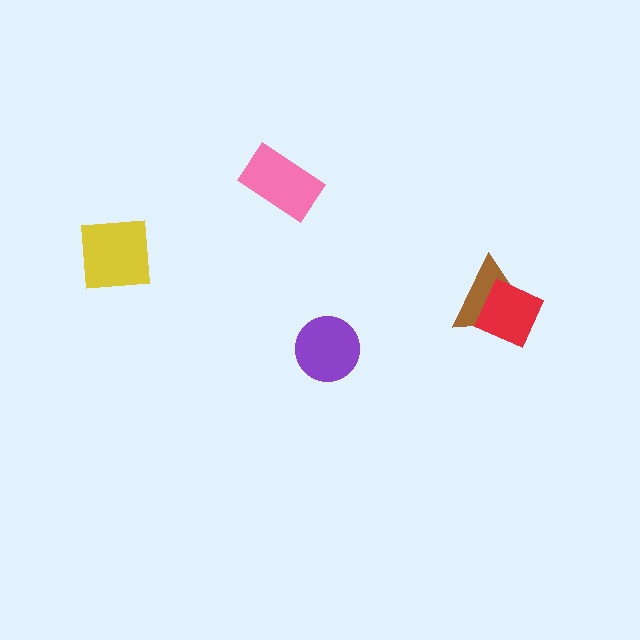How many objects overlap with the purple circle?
0 objects overlap with the purple circle.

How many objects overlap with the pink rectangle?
0 objects overlap with the pink rectangle.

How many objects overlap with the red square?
1 object overlaps with the red square.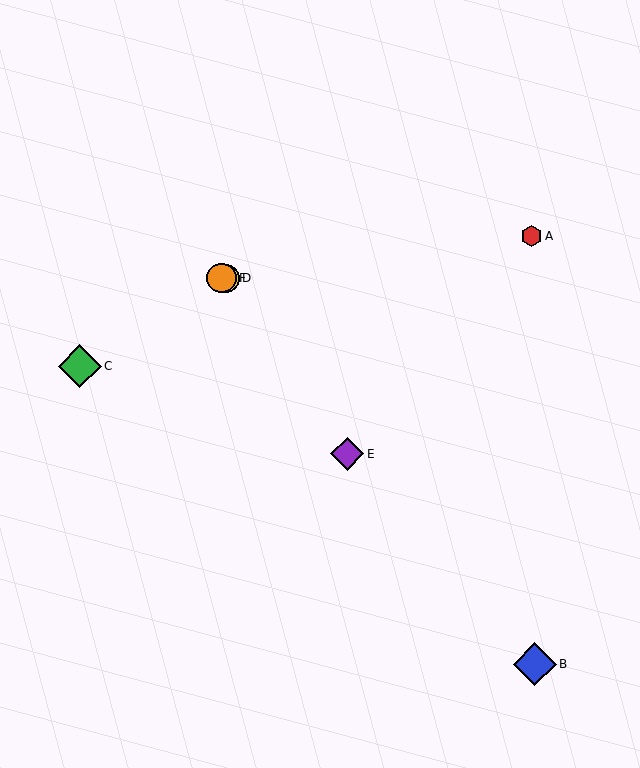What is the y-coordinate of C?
Object C is at y≈366.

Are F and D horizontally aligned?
Yes, both are at y≈278.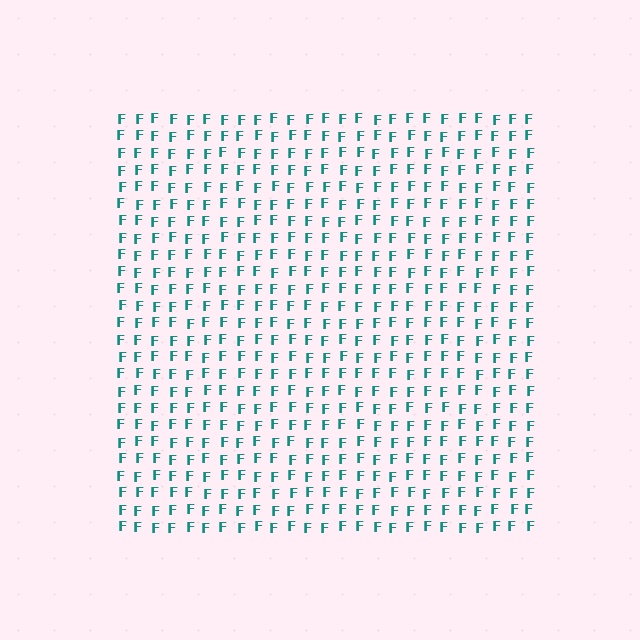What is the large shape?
The large shape is a square.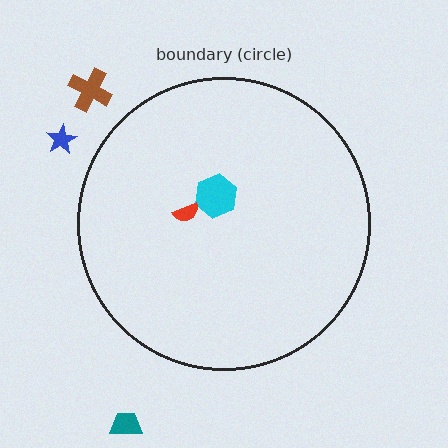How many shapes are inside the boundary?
2 inside, 3 outside.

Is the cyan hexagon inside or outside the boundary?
Inside.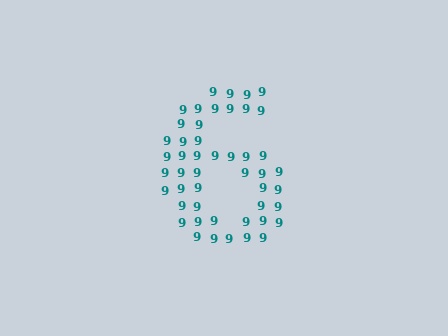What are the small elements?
The small elements are digit 9's.